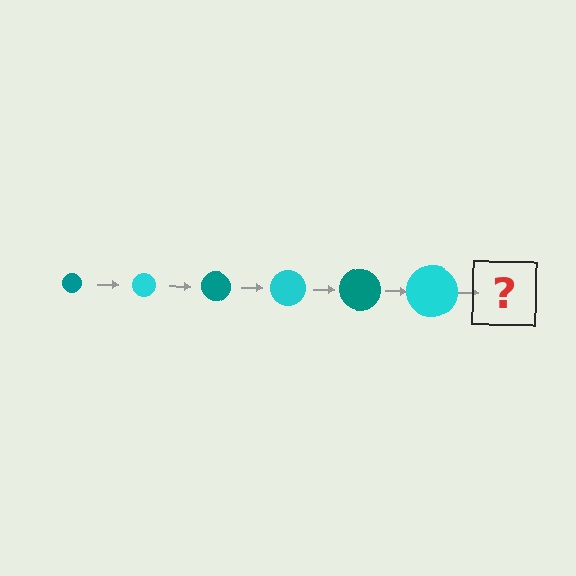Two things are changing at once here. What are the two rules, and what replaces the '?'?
The two rules are that the circle grows larger each step and the color cycles through teal and cyan. The '?' should be a teal circle, larger than the previous one.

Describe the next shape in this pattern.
It should be a teal circle, larger than the previous one.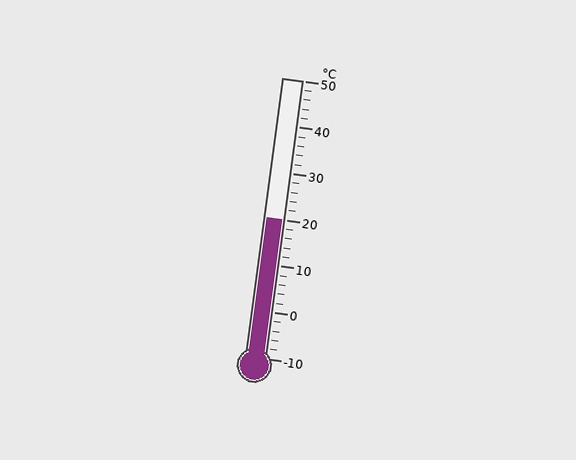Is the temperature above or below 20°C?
The temperature is at 20°C.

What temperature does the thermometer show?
The thermometer shows approximately 20°C.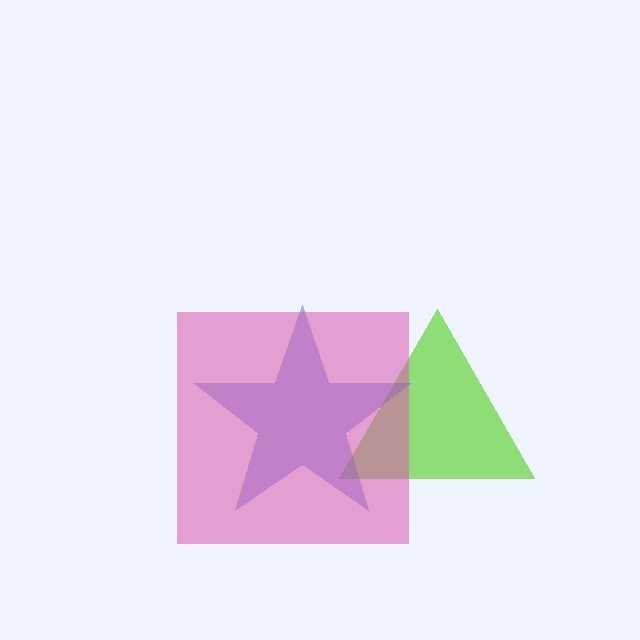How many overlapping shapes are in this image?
There are 3 overlapping shapes in the image.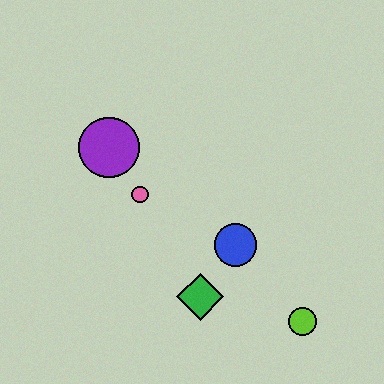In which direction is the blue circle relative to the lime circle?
The blue circle is above the lime circle.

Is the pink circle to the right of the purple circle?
Yes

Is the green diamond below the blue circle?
Yes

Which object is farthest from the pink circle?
The lime circle is farthest from the pink circle.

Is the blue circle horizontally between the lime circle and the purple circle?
Yes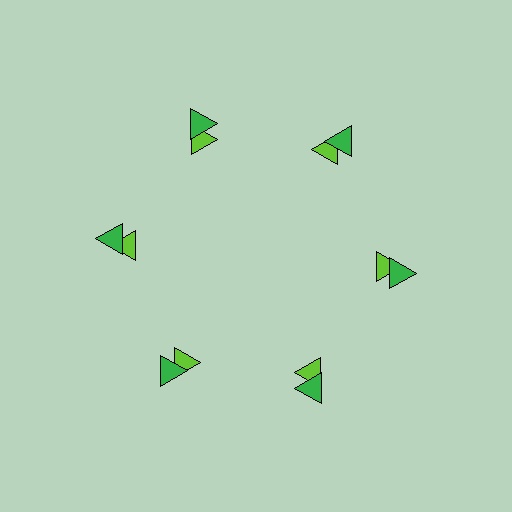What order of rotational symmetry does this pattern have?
This pattern has 6-fold rotational symmetry.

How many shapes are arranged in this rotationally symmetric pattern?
There are 12 shapes, arranged in 6 groups of 2.